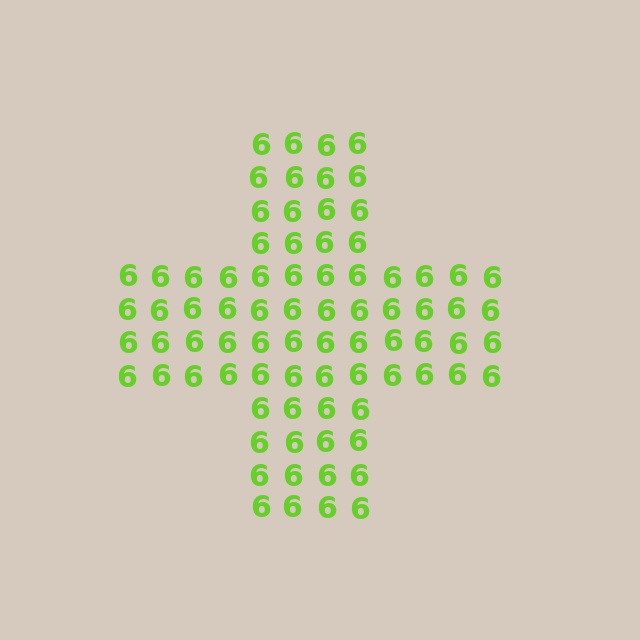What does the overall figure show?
The overall figure shows a cross.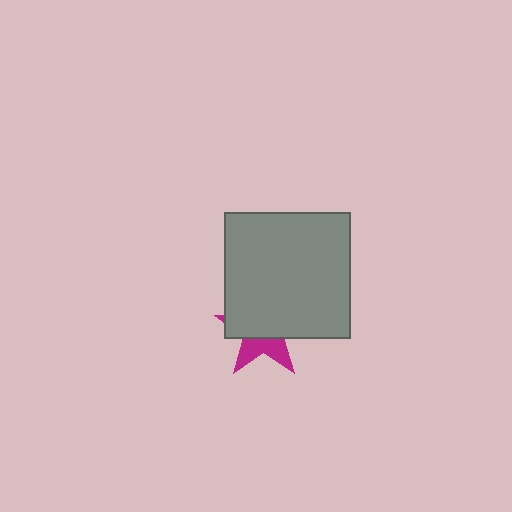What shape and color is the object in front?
The object in front is a gray square.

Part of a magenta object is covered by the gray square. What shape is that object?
It is a star.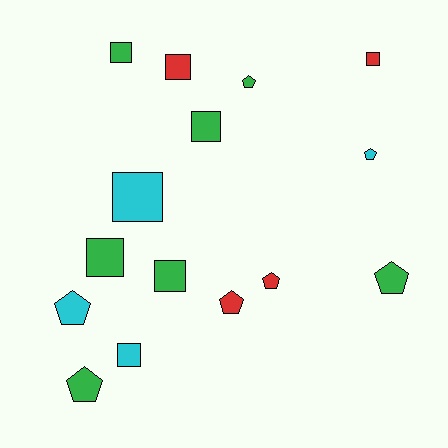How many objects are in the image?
There are 15 objects.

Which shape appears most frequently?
Square, with 8 objects.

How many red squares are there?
There are 2 red squares.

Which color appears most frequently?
Green, with 7 objects.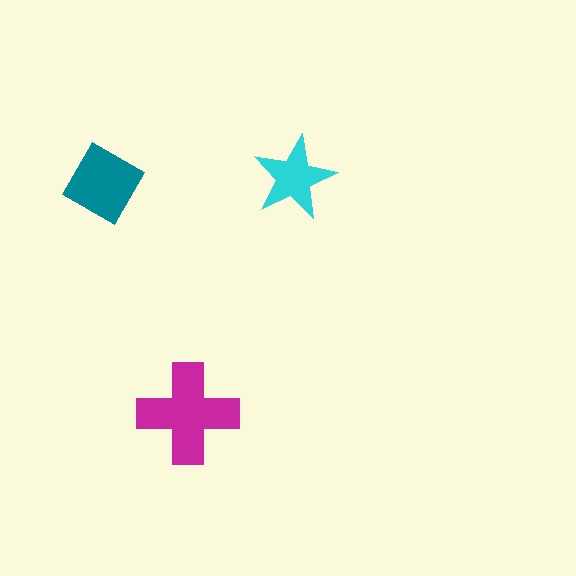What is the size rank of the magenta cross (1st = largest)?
1st.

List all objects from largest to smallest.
The magenta cross, the teal diamond, the cyan star.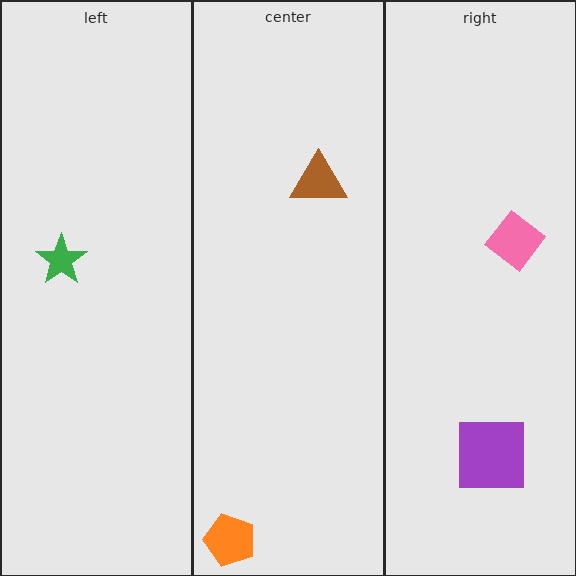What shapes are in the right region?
The pink diamond, the purple square.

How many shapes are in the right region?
2.